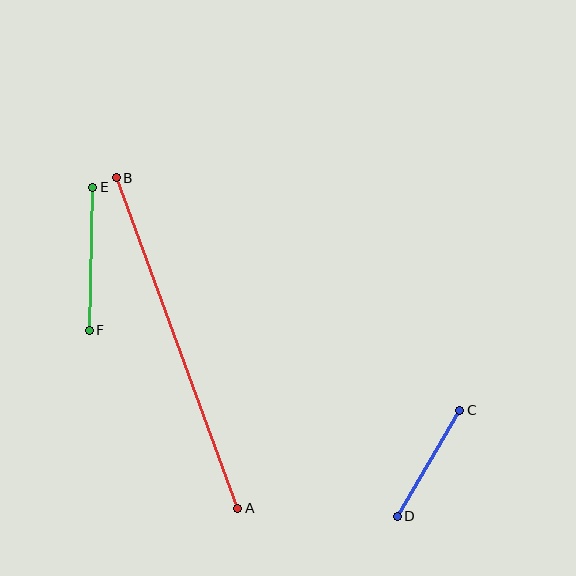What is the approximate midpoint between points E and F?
The midpoint is at approximately (91, 259) pixels.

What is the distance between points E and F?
The distance is approximately 143 pixels.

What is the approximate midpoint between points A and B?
The midpoint is at approximately (177, 343) pixels.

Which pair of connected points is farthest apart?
Points A and B are farthest apart.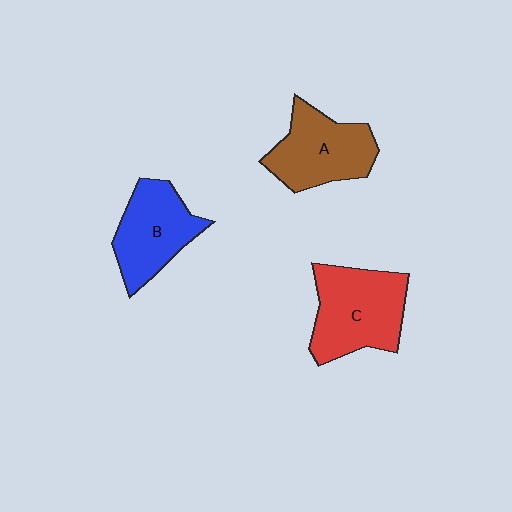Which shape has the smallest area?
Shape B (blue).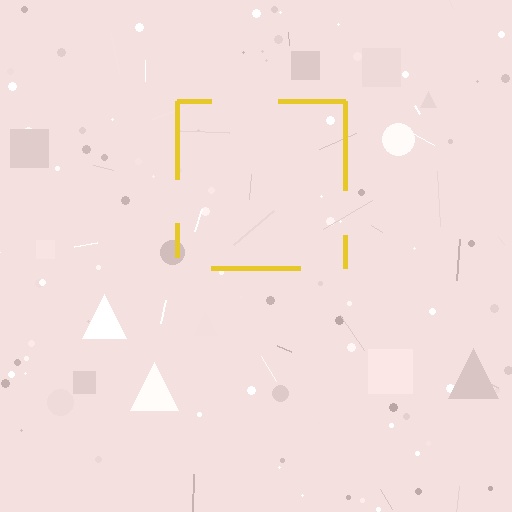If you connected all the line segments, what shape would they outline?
They would outline a square.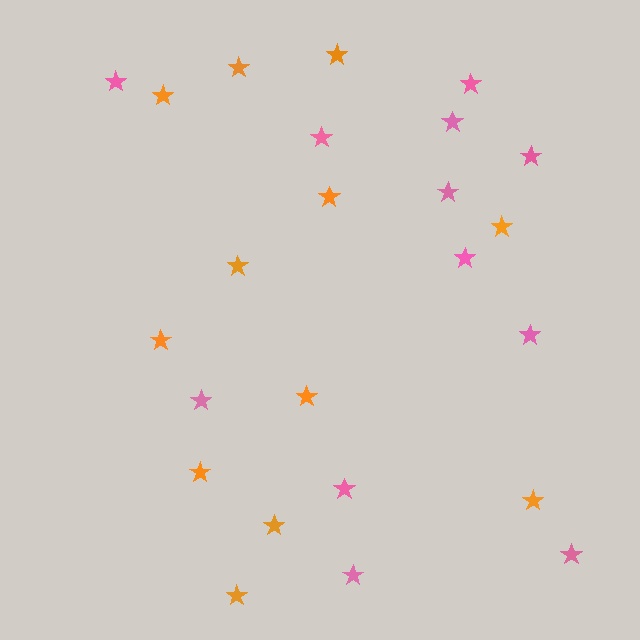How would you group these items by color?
There are 2 groups: one group of orange stars (12) and one group of pink stars (12).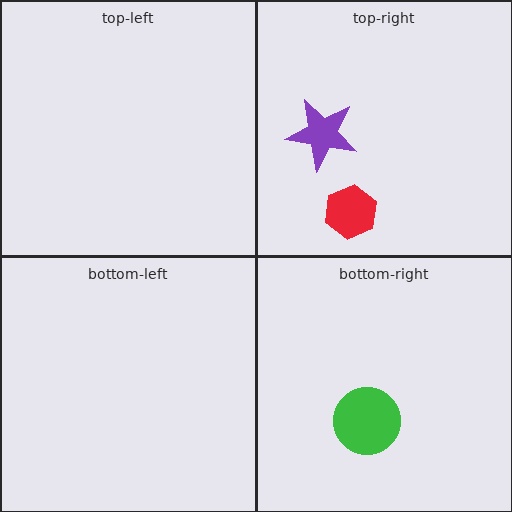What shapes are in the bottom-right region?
The green circle.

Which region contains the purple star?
The top-right region.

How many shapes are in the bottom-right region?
1.